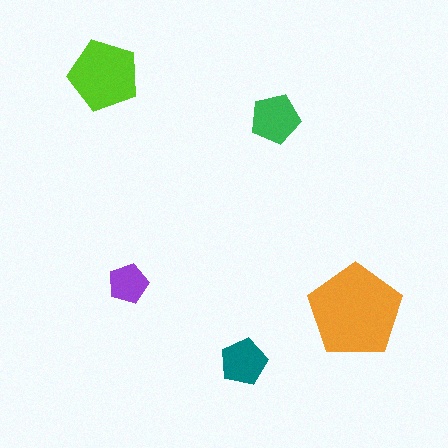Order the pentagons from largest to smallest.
the orange one, the lime one, the green one, the teal one, the purple one.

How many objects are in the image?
There are 5 objects in the image.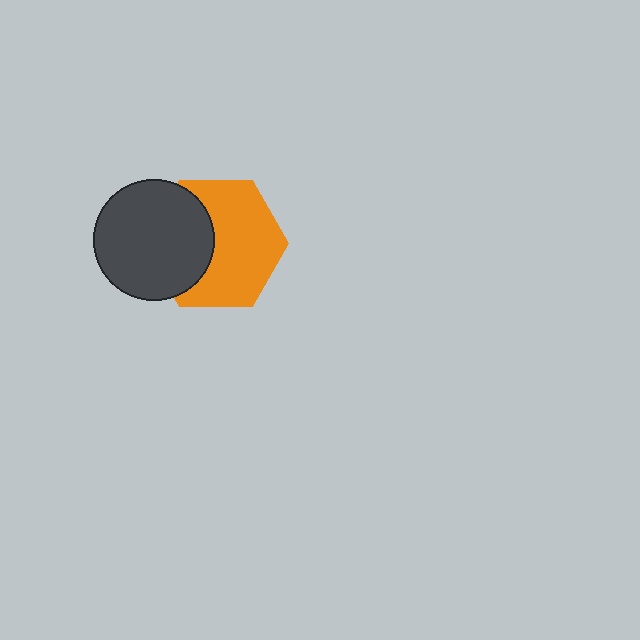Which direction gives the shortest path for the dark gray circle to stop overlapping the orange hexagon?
Moving left gives the shortest separation.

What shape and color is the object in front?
The object in front is a dark gray circle.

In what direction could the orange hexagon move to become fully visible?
The orange hexagon could move right. That would shift it out from behind the dark gray circle entirely.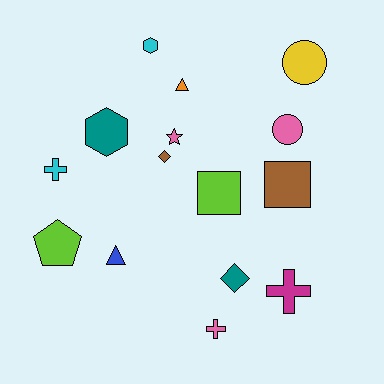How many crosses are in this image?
There are 3 crosses.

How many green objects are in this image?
There are no green objects.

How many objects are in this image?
There are 15 objects.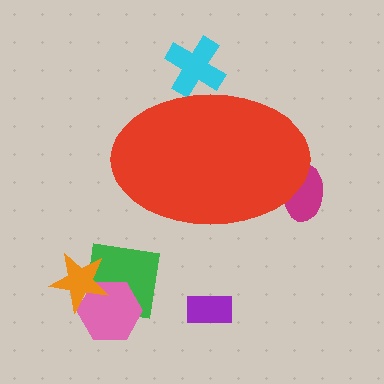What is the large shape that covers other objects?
A red ellipse.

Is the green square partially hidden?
No, the green square is fully visible.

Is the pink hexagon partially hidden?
No, the pink hexagon is fully visible.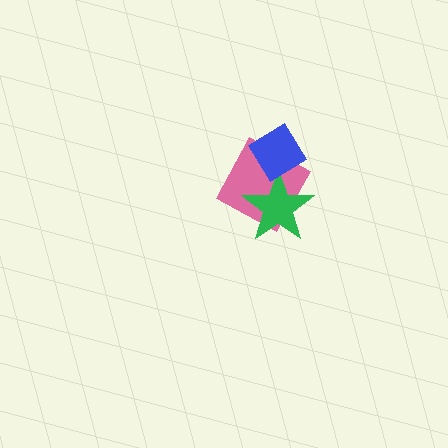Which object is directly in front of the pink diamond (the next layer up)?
The green star is directly in front of the pink diamond.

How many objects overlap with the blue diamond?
2 objects overlap with the blue diamond.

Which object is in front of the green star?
The blue diamond is in front of the green star.